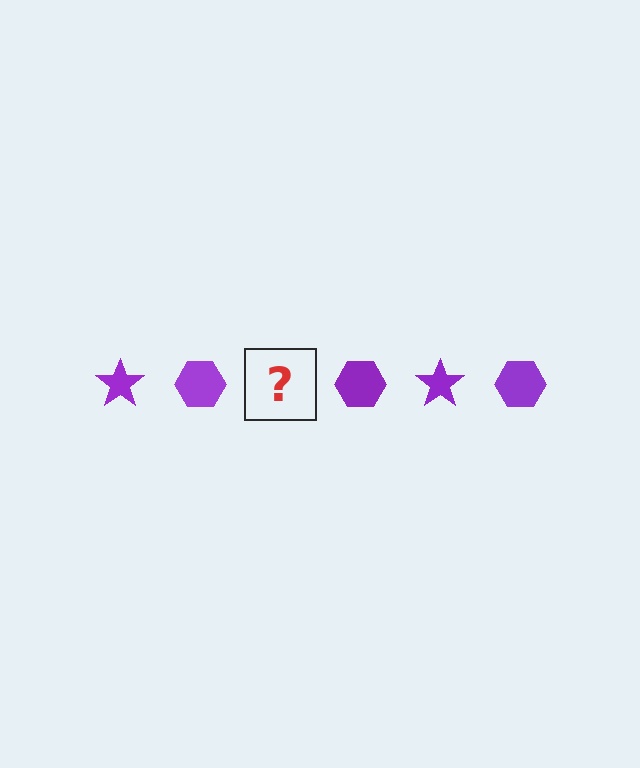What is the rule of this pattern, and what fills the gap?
The rule is that the pattern cycles through star, hexagon shapes in purple. The gap should be filled with a purple star.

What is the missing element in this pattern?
The missing element is a purple star.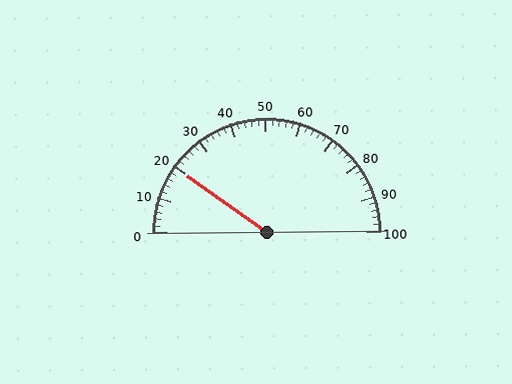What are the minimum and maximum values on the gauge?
The gauge ranges from 0 to 100.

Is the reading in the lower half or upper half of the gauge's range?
The reading is in the lower half of the range (0 to 100).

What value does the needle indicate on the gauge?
The needle indicates approximately 20.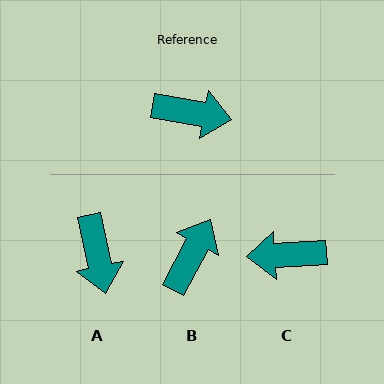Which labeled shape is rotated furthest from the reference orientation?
C, about 167 degrees away.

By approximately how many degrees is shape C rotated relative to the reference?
Approximately 167 degrees clockwise.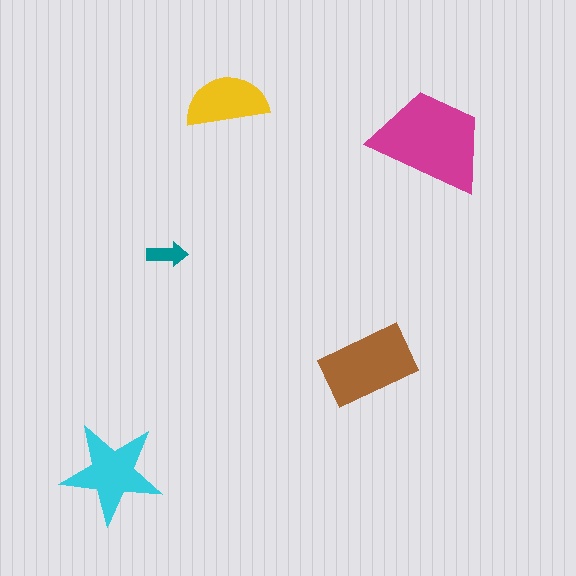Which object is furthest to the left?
The cyan star is leftmost.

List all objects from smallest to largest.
The teal arrow, the yellow semicircle, the cyan star, the brown rectangle, the magenta trapezoid.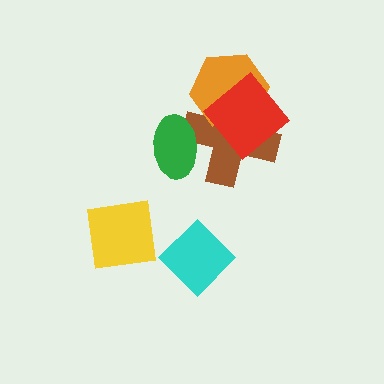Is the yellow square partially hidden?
No, no other shape covers it.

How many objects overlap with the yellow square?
0 objects overlap with the yellow square.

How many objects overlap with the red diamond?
2 objects overlap with the red diamond.